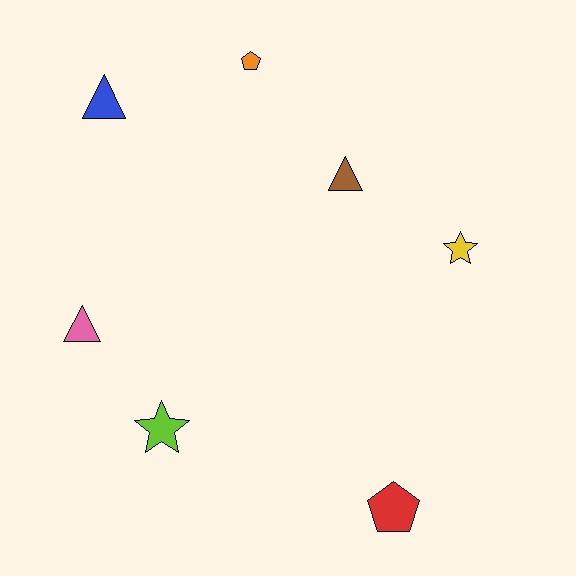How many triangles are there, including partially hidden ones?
There are 3 triangles.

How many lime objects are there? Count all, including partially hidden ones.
There is 1 lime object.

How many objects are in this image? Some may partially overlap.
There are 7 objects.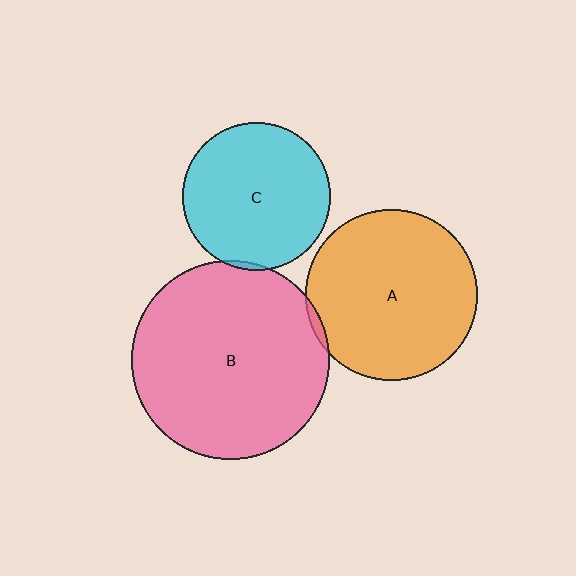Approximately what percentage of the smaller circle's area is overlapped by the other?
Approximately 5%.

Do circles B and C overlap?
Yes.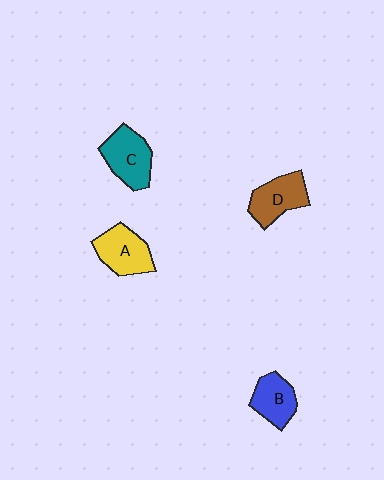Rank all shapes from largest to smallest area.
From largest to smallest: C (teal), A (yellow), D (brown), B (blue).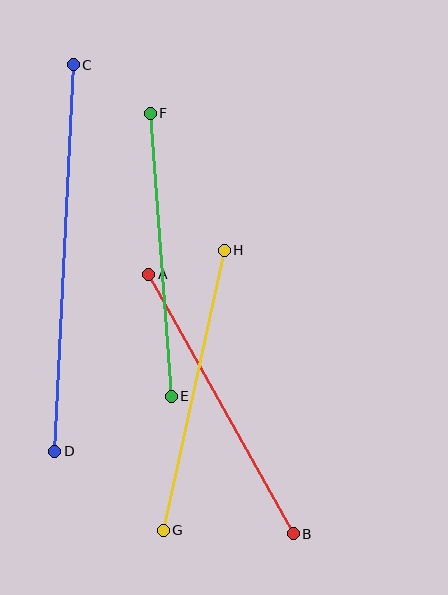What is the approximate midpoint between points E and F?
The midpoint is at approximately (161, 255) pixels.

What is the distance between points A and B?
The distance is approximately 297 pixels.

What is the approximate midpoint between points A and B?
The midpoint is at approximately (221, 404) pixels.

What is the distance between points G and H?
The distance is approximately 286 pixels.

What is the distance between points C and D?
The distance is approximately 387 pixels.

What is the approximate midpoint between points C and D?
The midpoint is at approximately (64, 258) pixels.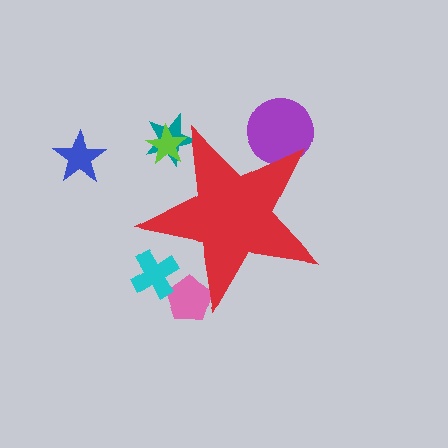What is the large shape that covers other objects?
A red star.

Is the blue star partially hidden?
No, the blue star is fully visible.